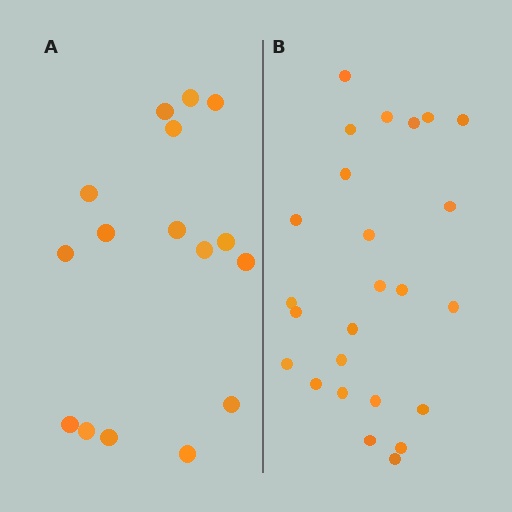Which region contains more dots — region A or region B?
Region B (the right region) has more dots.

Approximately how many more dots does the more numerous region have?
Region B has roughly 8 or so more dots than region A.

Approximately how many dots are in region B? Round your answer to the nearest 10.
About 20 dots. (The exact count is 25, which rounds to 20.)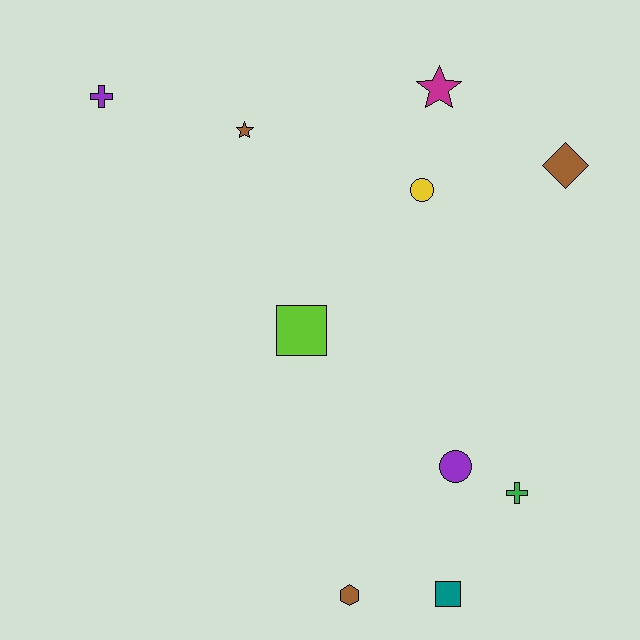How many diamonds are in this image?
There is 1 diamond.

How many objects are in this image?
There are 10 objects.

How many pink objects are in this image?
There are no pink objects.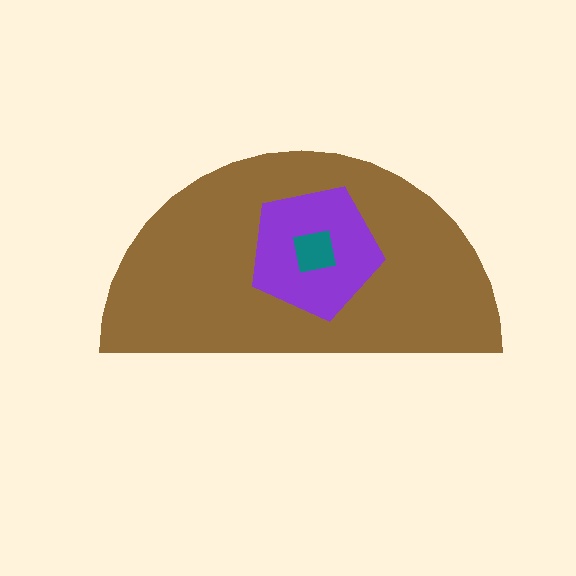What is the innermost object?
The teal square.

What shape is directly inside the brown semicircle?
The purple pentagon.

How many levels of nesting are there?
3.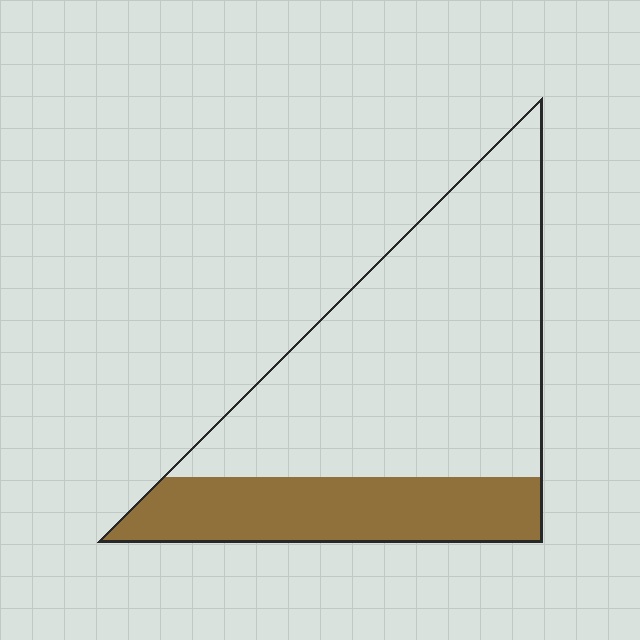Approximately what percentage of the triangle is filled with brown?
Approximately 25%.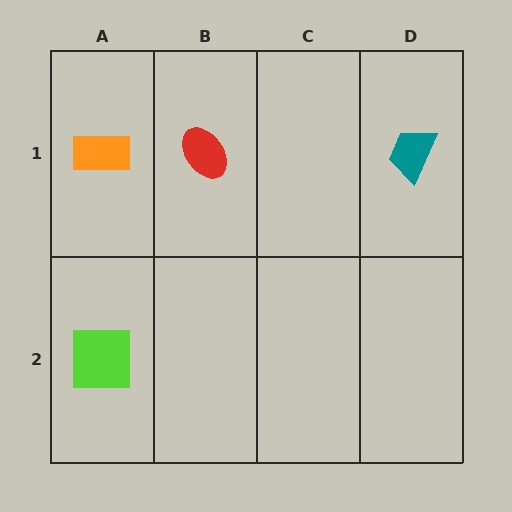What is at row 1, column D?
A teal trapezoid.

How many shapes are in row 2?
1 shape.